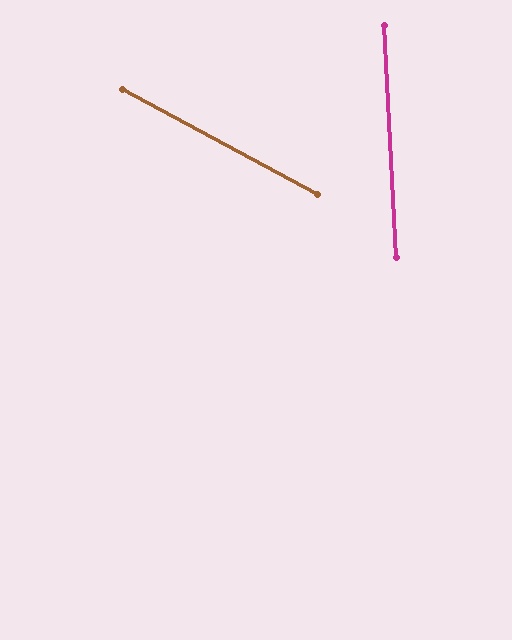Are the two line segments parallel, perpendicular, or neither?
Neither parallel nor perpendicular — they differ by about 59°.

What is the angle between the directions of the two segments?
Approximately 59 degrees.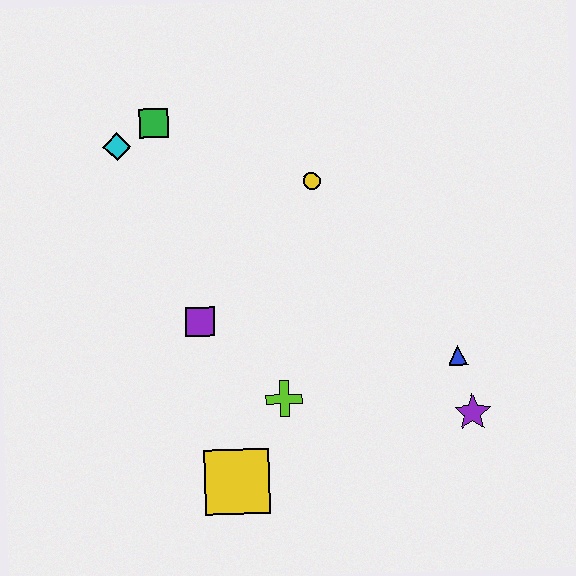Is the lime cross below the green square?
Yes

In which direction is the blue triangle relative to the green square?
The blue triangle is to the right of the green square.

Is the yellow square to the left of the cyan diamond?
No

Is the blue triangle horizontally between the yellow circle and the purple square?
No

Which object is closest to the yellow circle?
The green square is closest to the yellow circle.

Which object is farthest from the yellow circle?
The yellow square is farthest from the yellow circle.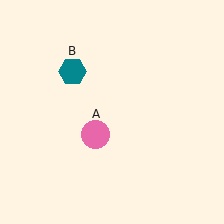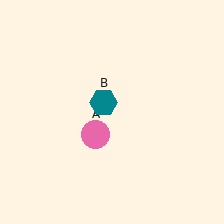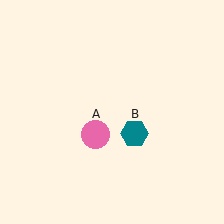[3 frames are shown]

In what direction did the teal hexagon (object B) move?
The teal hexagon (object B) moved down and to the right.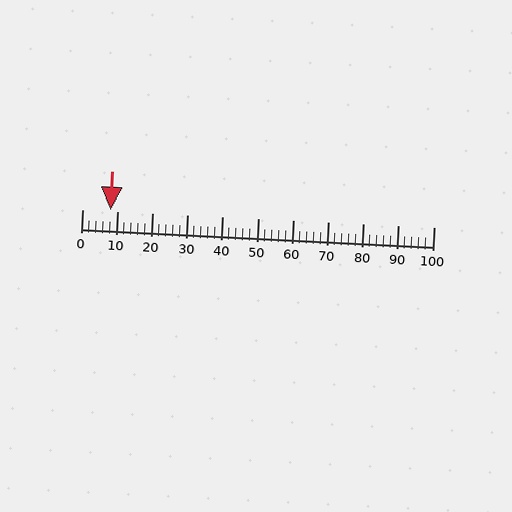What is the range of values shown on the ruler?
The ruler shows values from 0 to 100.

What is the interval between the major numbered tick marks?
The major tick marks are spaced 10 units apart.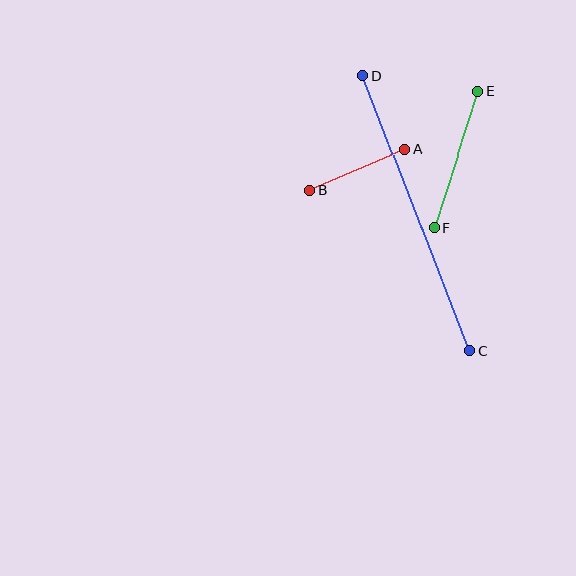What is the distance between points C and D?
The distance is approximately 296 pixels.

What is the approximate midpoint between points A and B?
The midpoint is at approximately (357, 169) pixels.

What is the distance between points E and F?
The distance is approximately 143 pixels.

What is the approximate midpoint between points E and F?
The midpoint is at approximately (456, 160) pixels.